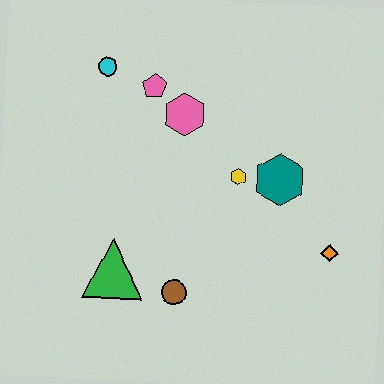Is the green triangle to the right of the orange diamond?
No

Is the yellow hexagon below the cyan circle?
Yes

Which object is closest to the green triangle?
The brown circle is closest to the green triangle.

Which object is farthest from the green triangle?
The orange diamond is farthest from the green triangle.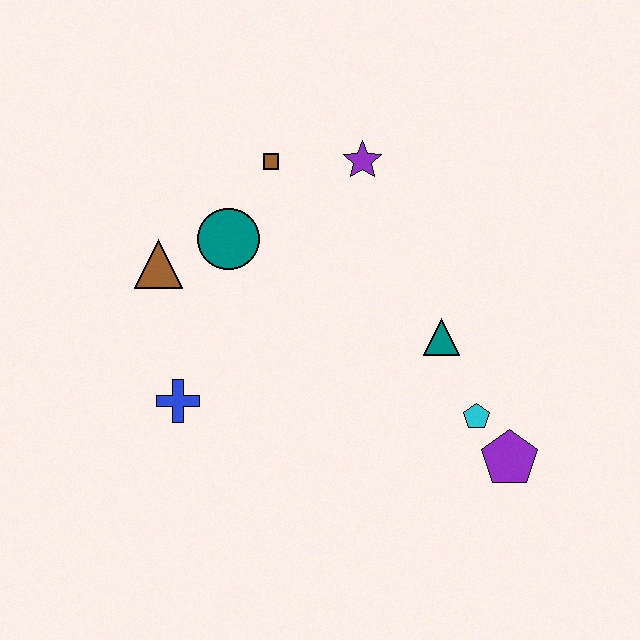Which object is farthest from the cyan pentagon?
The brown triangle is farthest from the cyan pentagon.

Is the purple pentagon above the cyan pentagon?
No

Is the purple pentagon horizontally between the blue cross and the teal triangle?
No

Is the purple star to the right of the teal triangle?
No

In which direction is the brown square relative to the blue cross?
The brown square is above the blue cross.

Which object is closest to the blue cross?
The brown triangle is closest to the blue cross.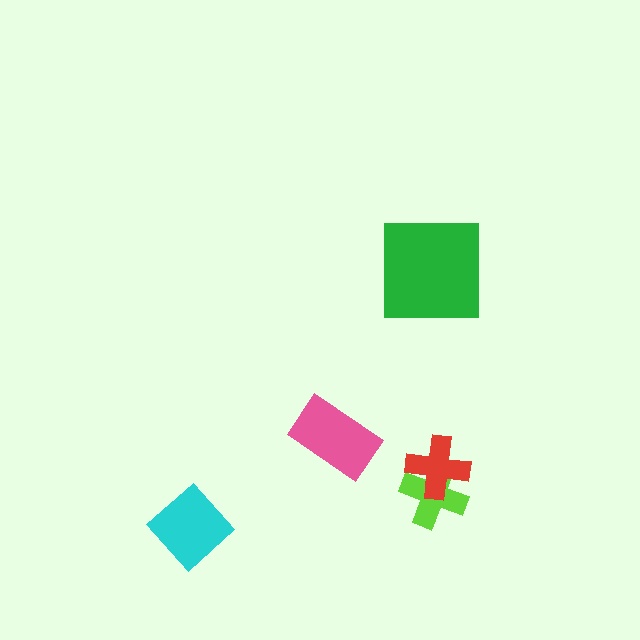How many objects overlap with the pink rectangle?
0 objects overlap with the pink rectangle.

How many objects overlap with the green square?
0 objects overlap with the green square.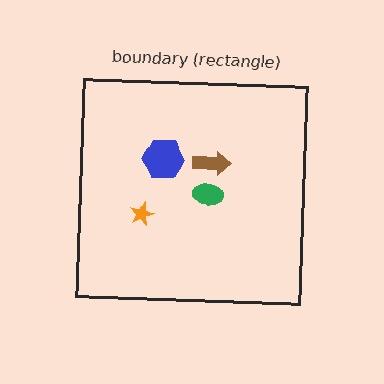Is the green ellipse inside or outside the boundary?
Inside.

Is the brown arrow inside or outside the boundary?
Inside.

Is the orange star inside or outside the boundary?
Inside.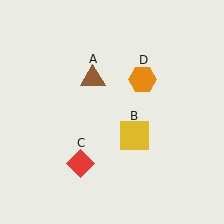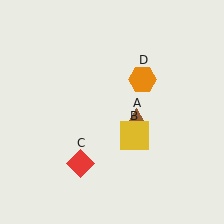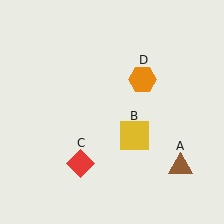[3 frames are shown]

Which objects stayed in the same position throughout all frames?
Yellow square (object B) and red diamond (object C) and orange hexagon (object D) remained stationary.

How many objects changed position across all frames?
1 object changed position: brown triangle (object A).